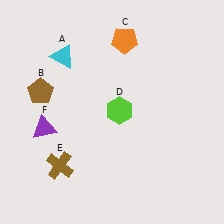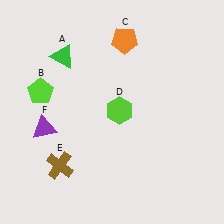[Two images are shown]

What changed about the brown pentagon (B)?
In Image 1, B is brown. In Image 2, it changed to lime.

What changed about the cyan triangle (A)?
In Image 1, A is cyan. In Image 2, it changed to green.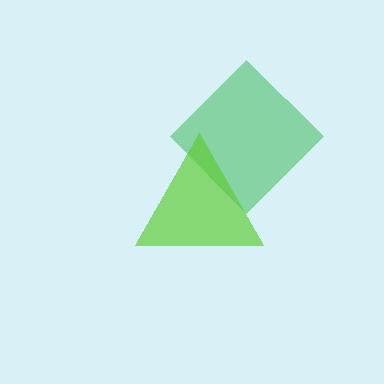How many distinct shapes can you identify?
There are 2 distinct shapes: a green diamond, a lime triangle.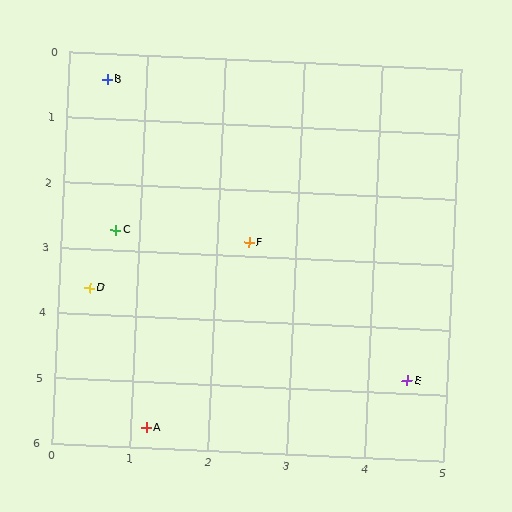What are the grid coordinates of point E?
Point E is at approximately (4.5, 4.8).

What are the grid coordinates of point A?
Point A is at approximately (1.2, 5.7).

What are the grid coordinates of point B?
Point B is at approximately (0.5, 0.4).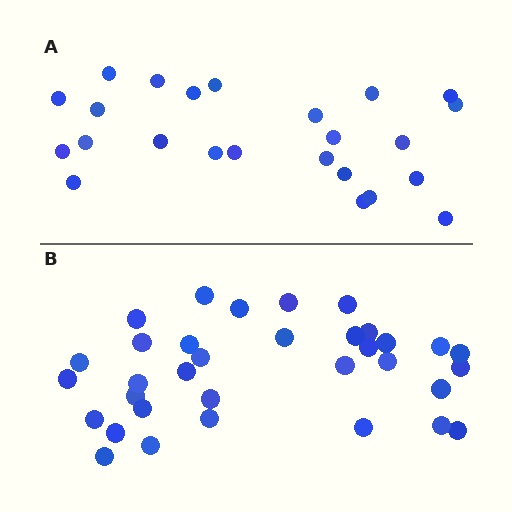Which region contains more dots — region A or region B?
Region B (the bottom region) has more dots.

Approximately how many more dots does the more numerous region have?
Region B has roughly 10 or so more dots than region A.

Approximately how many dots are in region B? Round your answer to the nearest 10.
About 30 dots. (The exact count is 34, which rounds to 30.)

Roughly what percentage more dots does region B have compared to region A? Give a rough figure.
About 40% more.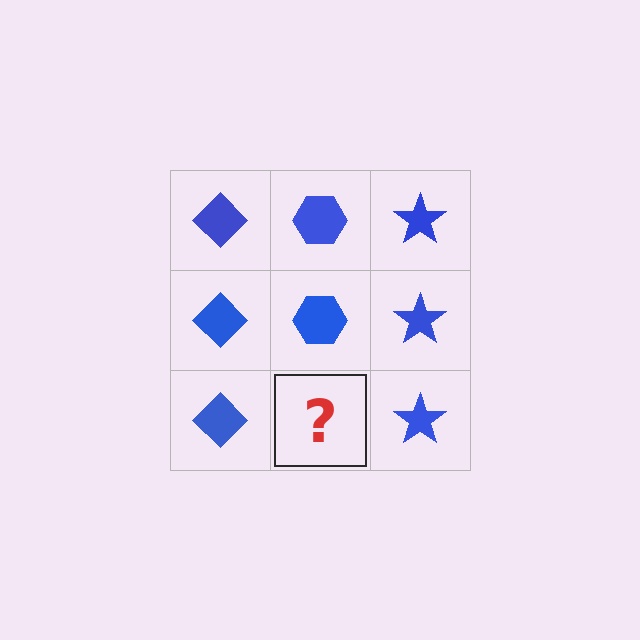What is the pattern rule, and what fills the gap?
The rule is that each column has a consistent shape. The gap should be filled with a blue hexagon.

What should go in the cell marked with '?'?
The missing cell should contain a blue hexagon.